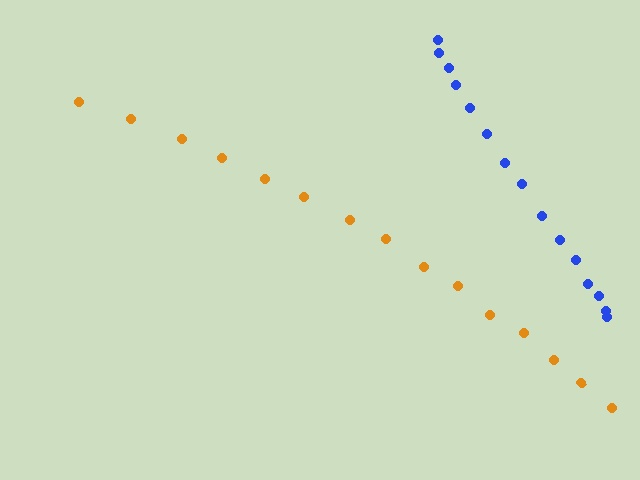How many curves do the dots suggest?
There are 2 distinct paths.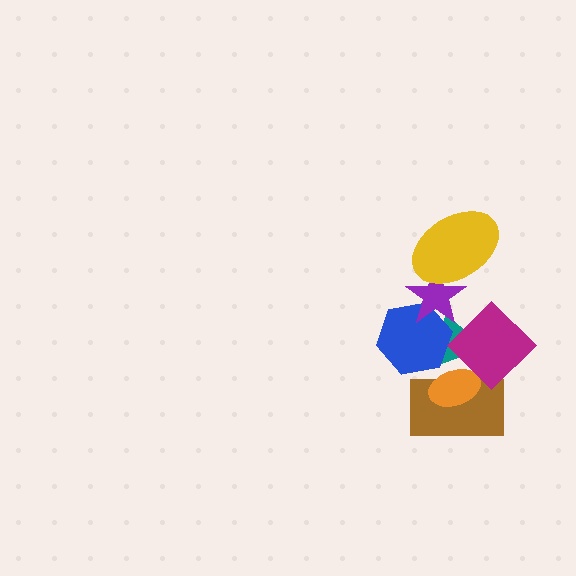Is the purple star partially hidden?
Yes, it is partially covered by another shape.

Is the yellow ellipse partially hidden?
No, no other shape covers it.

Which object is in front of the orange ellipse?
The magenta diamond is in front of the orange ellipse.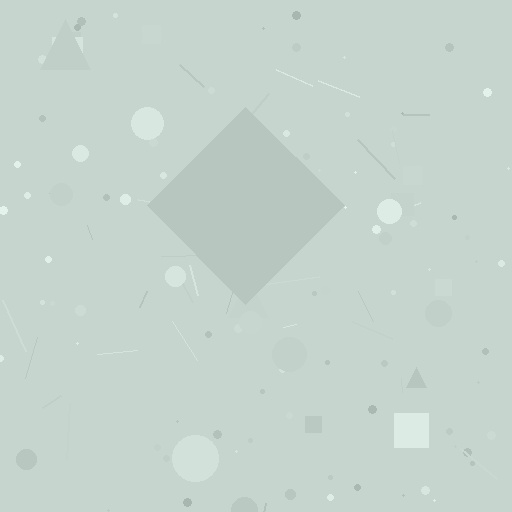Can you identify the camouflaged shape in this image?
The camouflaged shape is a diamond.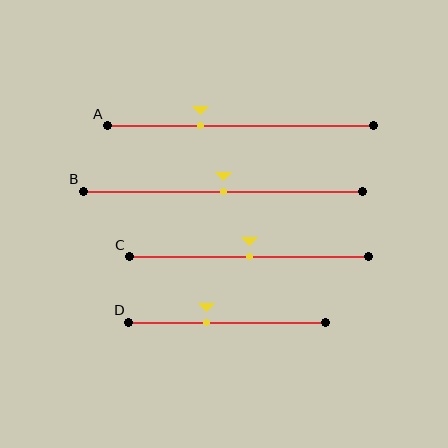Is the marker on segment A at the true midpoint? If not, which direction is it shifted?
No, the marker on segment A is shifted to the left by about 15% of the segment length.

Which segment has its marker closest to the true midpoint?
Segment B has its marker closest to the true midpoint.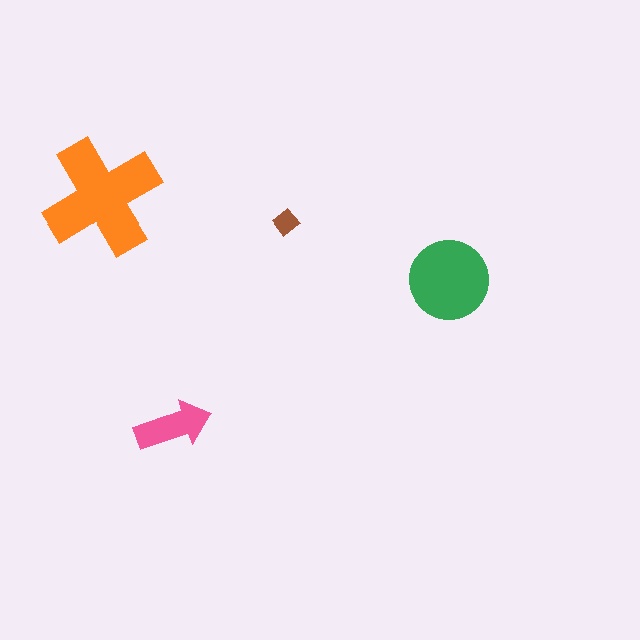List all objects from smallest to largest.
The brown diamond, the pink arrow, the green circle, the orange cross.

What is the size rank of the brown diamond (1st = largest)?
4th.